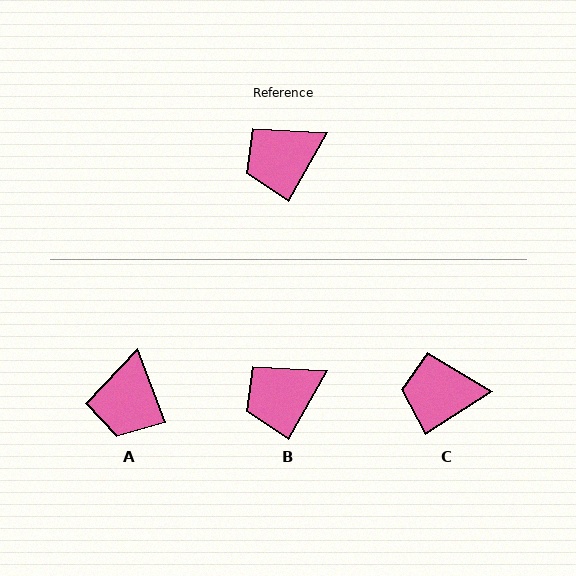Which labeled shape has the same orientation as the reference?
B.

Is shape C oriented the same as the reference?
No, it is off by about 28 degrees.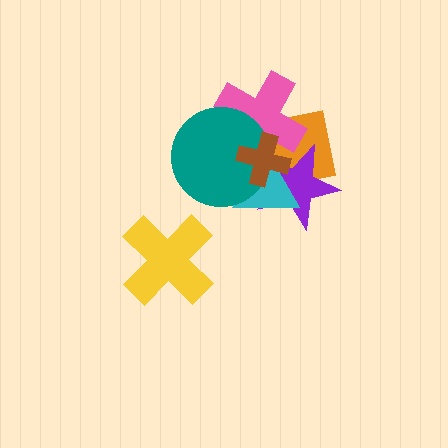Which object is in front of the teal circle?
The brown cross is in front of the teal circle.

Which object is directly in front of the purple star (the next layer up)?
The cyan triangle is directly in front of the purple star.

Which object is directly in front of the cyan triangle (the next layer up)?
The pink cross is directly in front of the cyan triangle.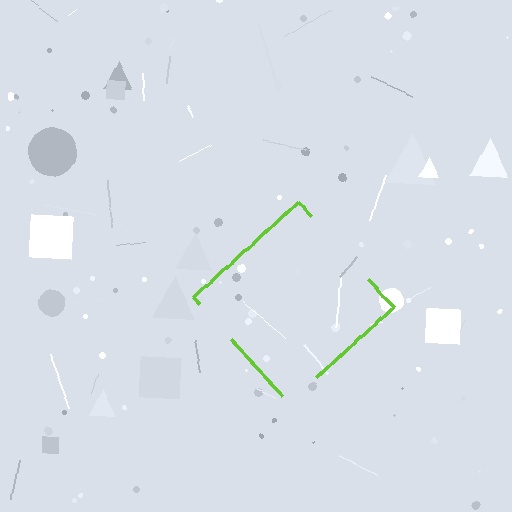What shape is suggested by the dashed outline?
The dashed outline suggests a diamond.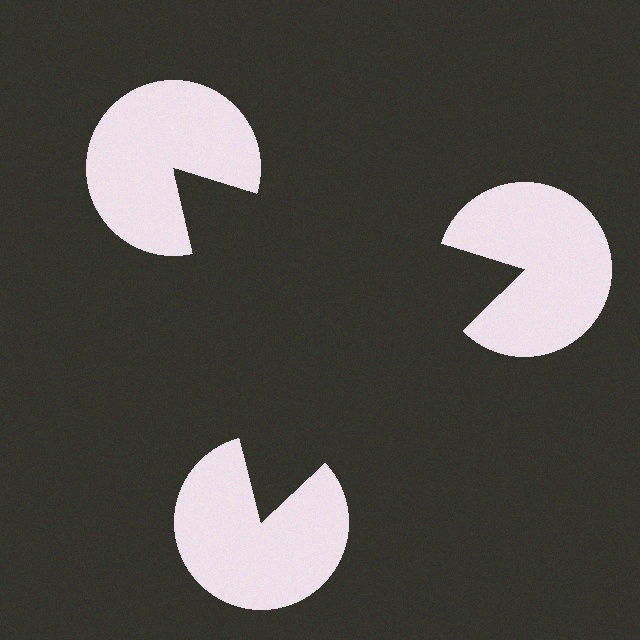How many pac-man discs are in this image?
There are 3 — one at each vertex of the illusory triangle.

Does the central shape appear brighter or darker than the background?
It typically appears slightly darker than the background, even though no actual brightness change is drawn.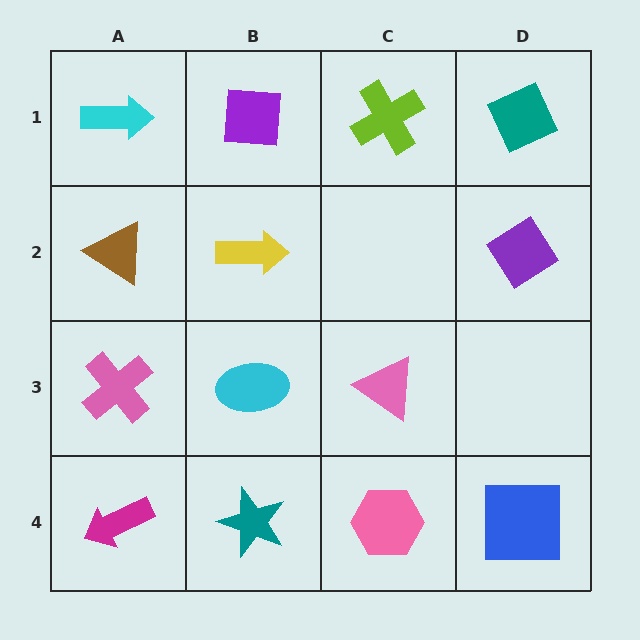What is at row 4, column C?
A pink hexagon.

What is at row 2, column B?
A yellow arrow.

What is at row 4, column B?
A teal star.